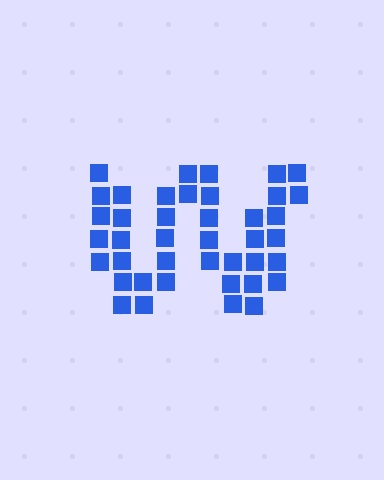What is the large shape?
The large shape is the letter W.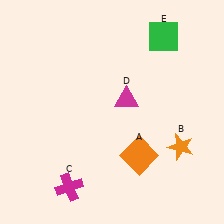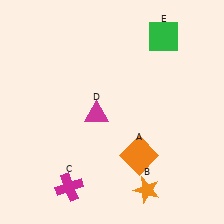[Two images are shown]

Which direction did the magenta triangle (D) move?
The magenta triangle (D) moved left.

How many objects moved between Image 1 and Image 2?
2 objects moved between the two images.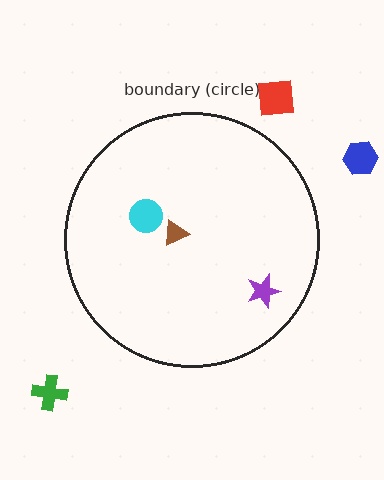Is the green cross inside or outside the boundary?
Outside.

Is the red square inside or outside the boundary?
Outside.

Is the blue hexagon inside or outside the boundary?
Outside.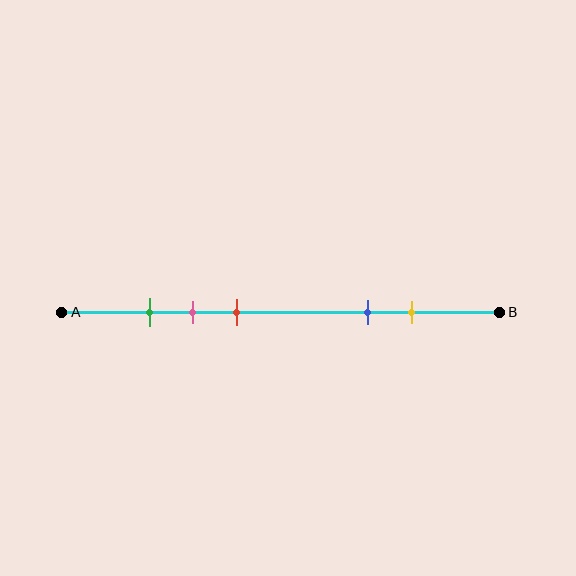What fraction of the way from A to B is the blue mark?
The blue mark is approximately 70% (0.7) of the way from A to B.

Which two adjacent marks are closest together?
The green and pink marks are the closest adjacent pair.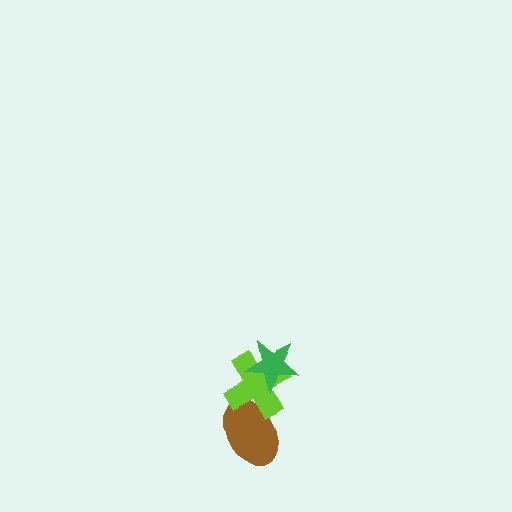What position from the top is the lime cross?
The lime cross is 2nd from the top.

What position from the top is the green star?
The green star is 1st from the top.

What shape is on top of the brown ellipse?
The lime cross is on top of the brown ellipse.